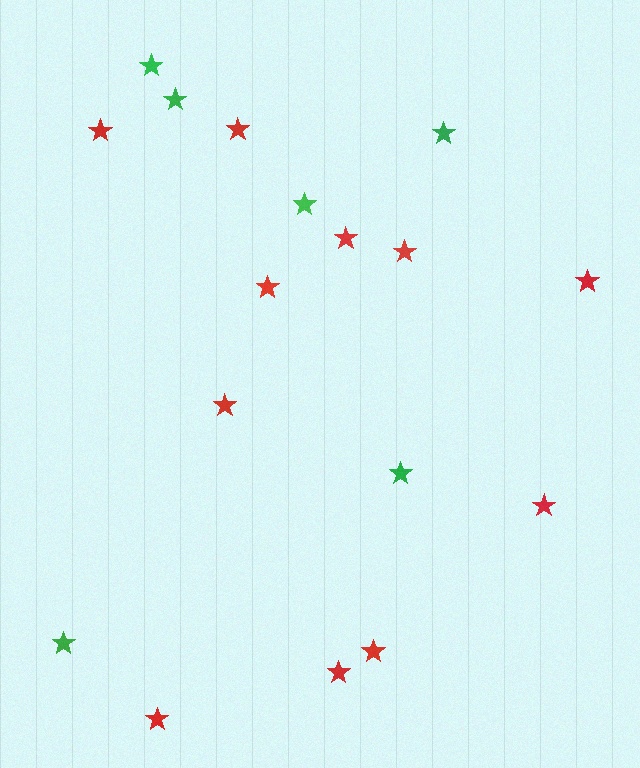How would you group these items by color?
There are 2 groups: one group of red stars (11) and one group of green stars (6).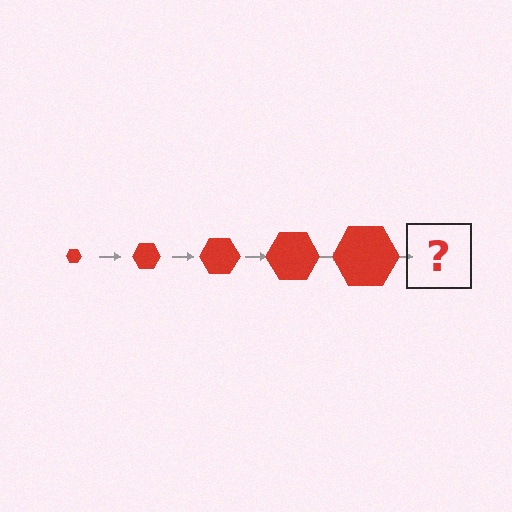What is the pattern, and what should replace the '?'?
The pattern is that the hexagon gets progressively larger each step. The '?' should be a red hexagon, larger than the previous one.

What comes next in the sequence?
The next element should be a red hexagon, larger than the previous one.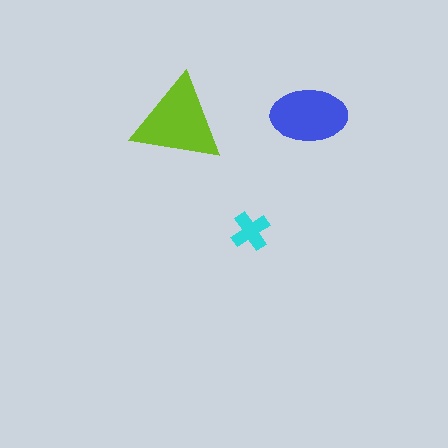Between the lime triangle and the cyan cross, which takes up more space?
The lime triangle.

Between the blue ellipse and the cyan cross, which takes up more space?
The blue ellipse.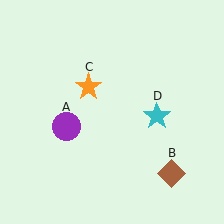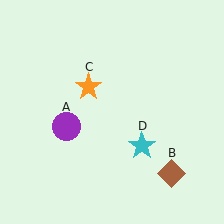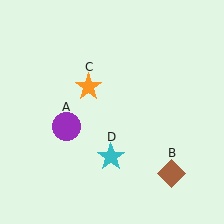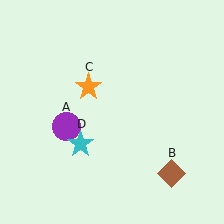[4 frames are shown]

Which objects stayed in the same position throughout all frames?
Purple circle (object A) and brown diamond (object B) and orange star (object C) remained stationary.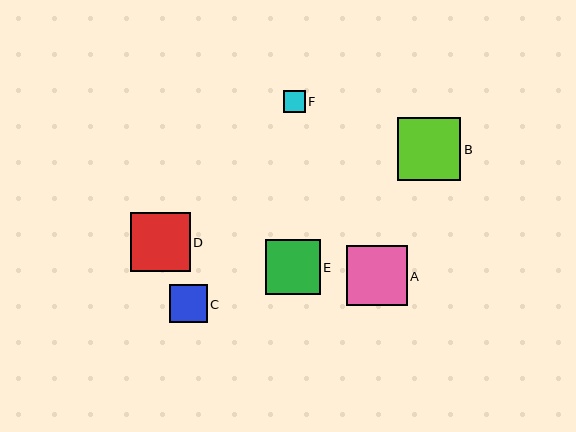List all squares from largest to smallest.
From largest to smallest: B, A, D, E, C, F.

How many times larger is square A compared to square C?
Square A is approximately 1.6 times the size of square C.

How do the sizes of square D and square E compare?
Square D and square E are approximately the same size.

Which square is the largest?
Square B is the largest with a size of approximately 63 pixels.